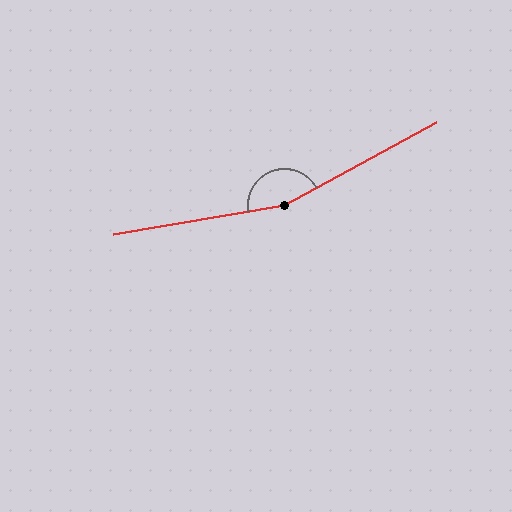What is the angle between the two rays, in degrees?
Approximately 161 degrees.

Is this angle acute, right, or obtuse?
It is obtuse.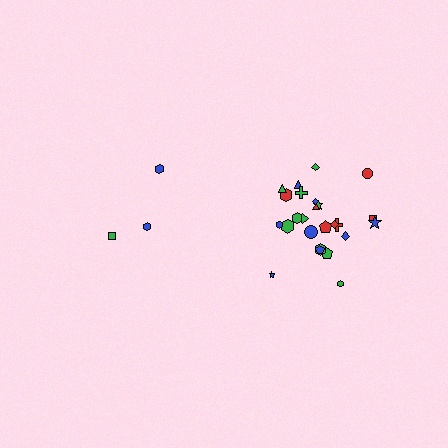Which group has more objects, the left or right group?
The right group.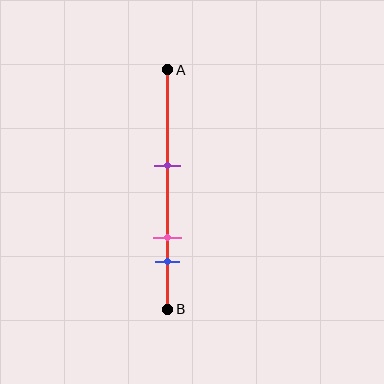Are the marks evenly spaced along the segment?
No, the marks are not evenly spaced.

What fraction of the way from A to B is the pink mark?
The pink mark is approximately 70% (0.7) of the way from A to B.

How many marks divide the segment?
There are 3 marks dividing the segment.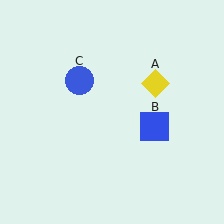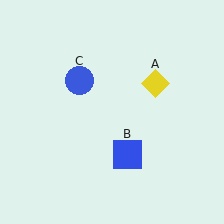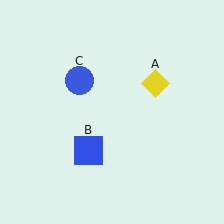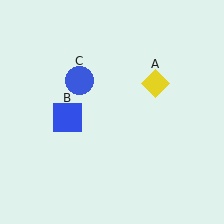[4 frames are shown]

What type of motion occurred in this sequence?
The blue square (object B) rotated clockwise around the center of the scene.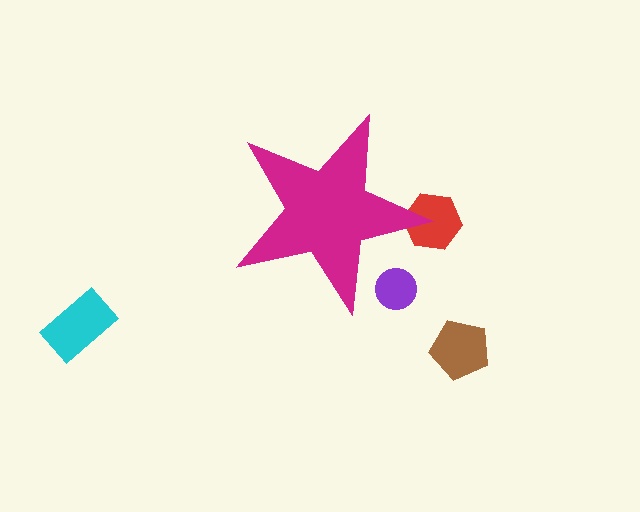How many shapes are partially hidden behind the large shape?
2 shapes are partially hidden.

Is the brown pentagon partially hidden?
No, the brown pentagon is fully visible.